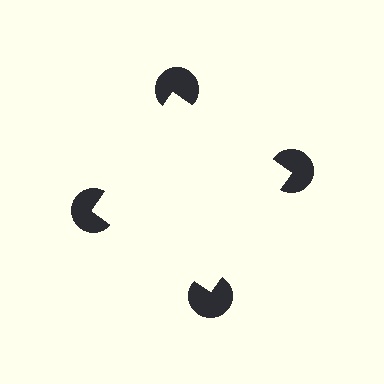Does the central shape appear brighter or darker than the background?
It typically appears slightly brighter than the background, even though no actual brightness change is drawn.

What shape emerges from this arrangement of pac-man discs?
An illusory square — its edges are inferred from the aligned wedge cuts in the pac-man discs, not physically drawn.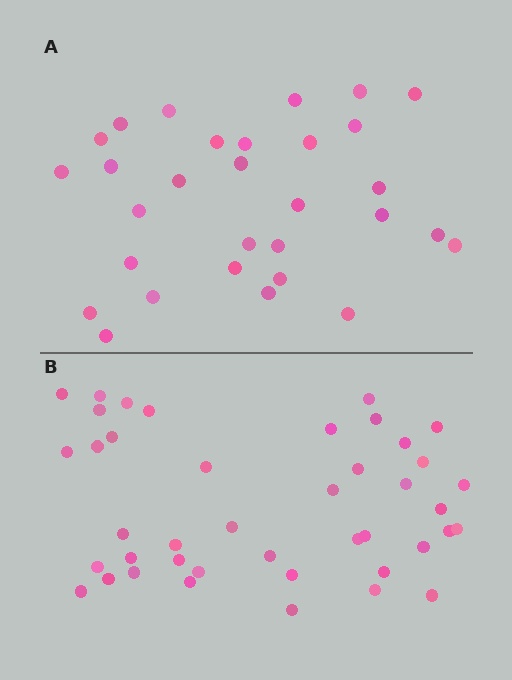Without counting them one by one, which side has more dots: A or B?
Region B (the bottom region) has more dots.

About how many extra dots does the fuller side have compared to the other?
Region B has roughly 12 or so more dots than region A.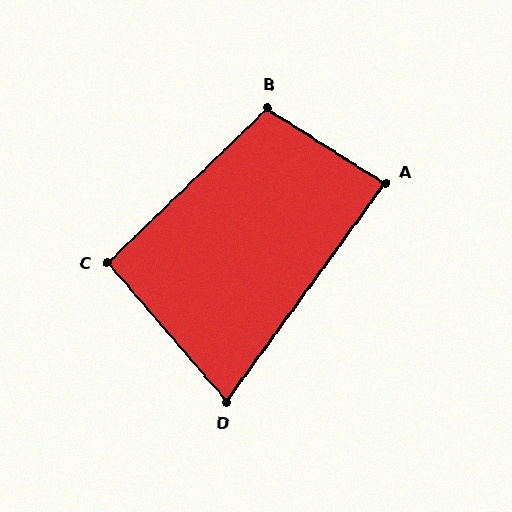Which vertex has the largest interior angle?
B, at approximately 103 degrees.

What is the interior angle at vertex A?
Approximately 86 degrees (approximately right).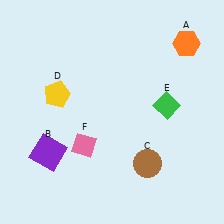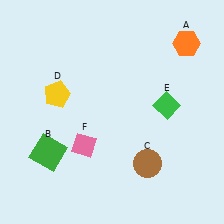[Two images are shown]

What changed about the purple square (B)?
In Image 1, B is purple. In Image 2, it changed to green.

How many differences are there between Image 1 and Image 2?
There is 1 difference between the two images.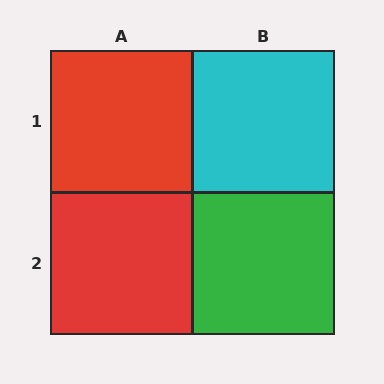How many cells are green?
1 cell is green.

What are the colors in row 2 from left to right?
Red, green.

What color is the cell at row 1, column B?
Cyan.